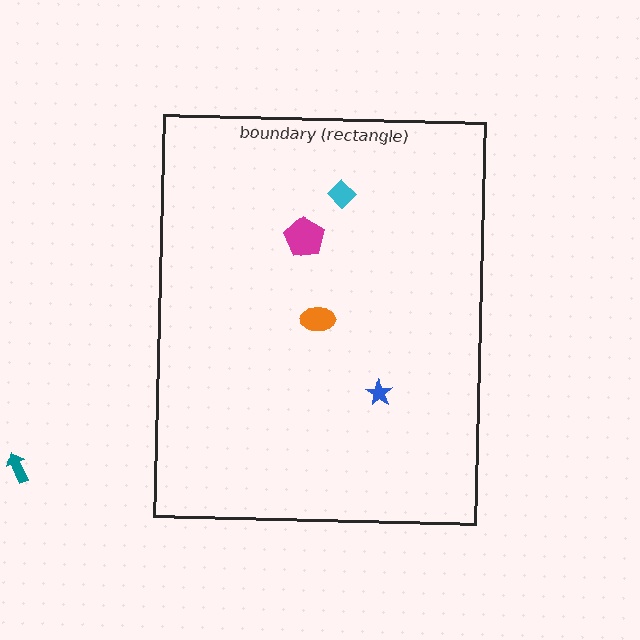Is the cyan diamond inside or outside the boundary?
Inside.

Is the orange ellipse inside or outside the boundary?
Inside.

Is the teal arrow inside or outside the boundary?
Outside.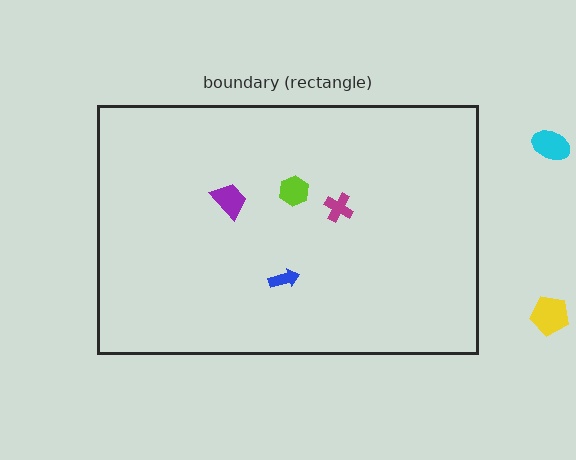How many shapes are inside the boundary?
4 inside, 2 outside.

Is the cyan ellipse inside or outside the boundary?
Outside.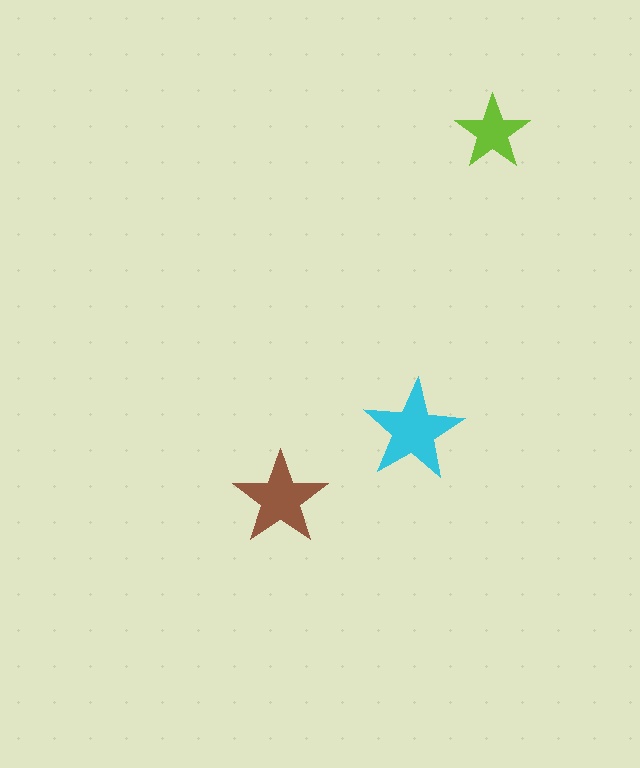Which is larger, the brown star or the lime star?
The brown one.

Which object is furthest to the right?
The lime star is rightmost.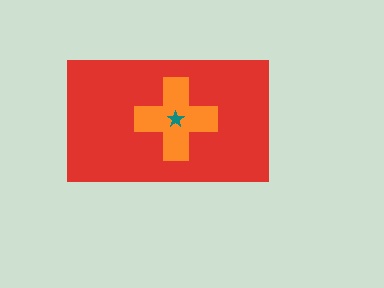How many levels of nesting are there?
3.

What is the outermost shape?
The red rectangle.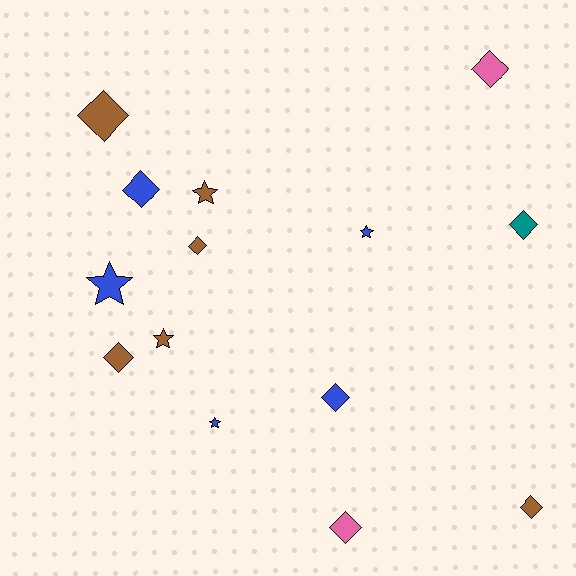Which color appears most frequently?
Brown, with 6 objects.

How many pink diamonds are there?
There are 2 pink diamonds.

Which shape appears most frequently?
Diamond, with 9 objects.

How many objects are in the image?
There are 14 objects.